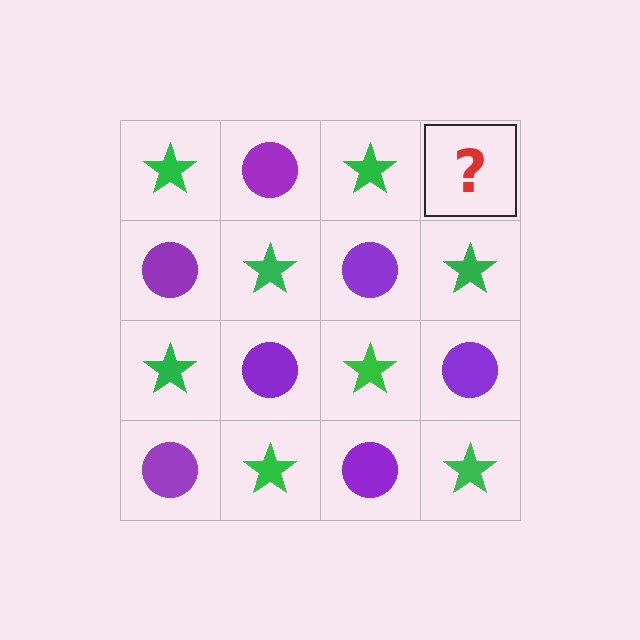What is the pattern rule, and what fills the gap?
The rule is that it alternates green star and purple circle in a checkerboard pattern. The gap should be filled with a purple circle.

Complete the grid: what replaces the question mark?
The question mark should be replaced with a purple circle.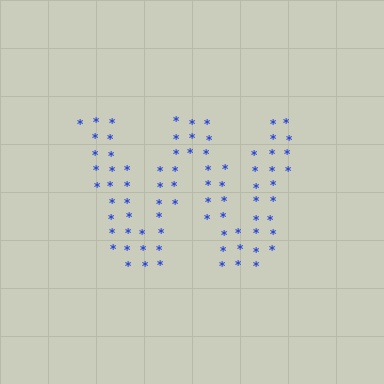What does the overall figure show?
The overall figure shows the letter W.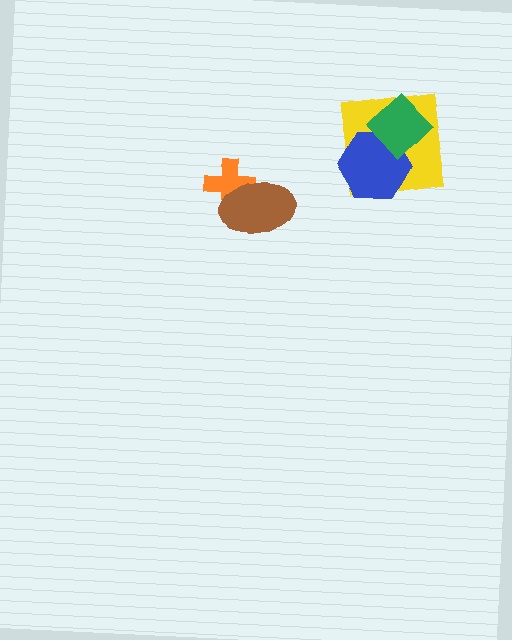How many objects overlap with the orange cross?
1 object overlaps with the orange cross.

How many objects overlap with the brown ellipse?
1 object overlaps with the brown ellipse.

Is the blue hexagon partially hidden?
Yes, it is partially covered by another shape.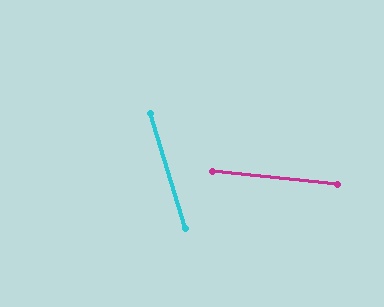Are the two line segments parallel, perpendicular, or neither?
Neither parallel nor perpendicular — they differ by about 67°.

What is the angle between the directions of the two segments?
Approximately 67 degrees.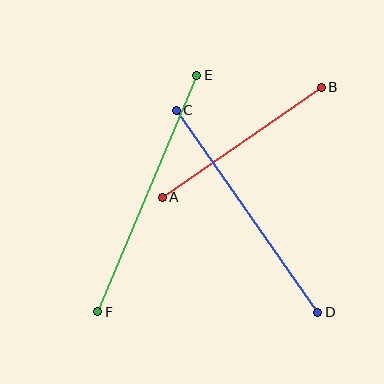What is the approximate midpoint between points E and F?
The midpoint is at approximately (147, 194) pixels.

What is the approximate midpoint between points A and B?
The midpoint is at approximately (242, 142) pixels.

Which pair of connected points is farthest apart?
Points E and F are farthest apart.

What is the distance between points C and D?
The distance is approximately 247 pixels.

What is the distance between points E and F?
The distance is approximately 256 pixels.